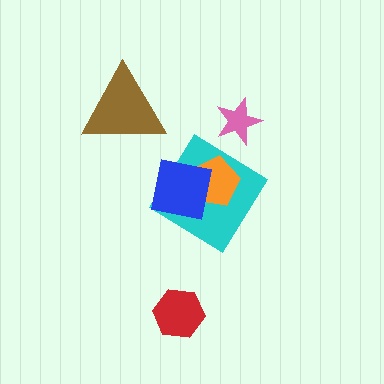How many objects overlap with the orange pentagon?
2 objects overlap with the orange pentagon.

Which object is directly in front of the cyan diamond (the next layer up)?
The orange pentagon is directly in front of the cyan diamond.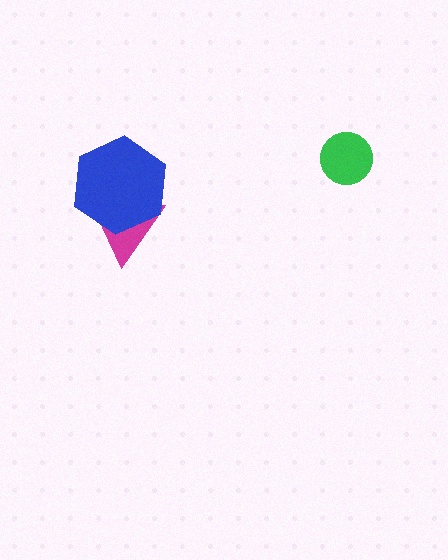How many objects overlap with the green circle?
0 objects overlap with the green circle.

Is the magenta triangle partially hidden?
Yes, it is partially covered by another shape.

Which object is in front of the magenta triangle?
The blue hexagon is in front of the magenta triangle.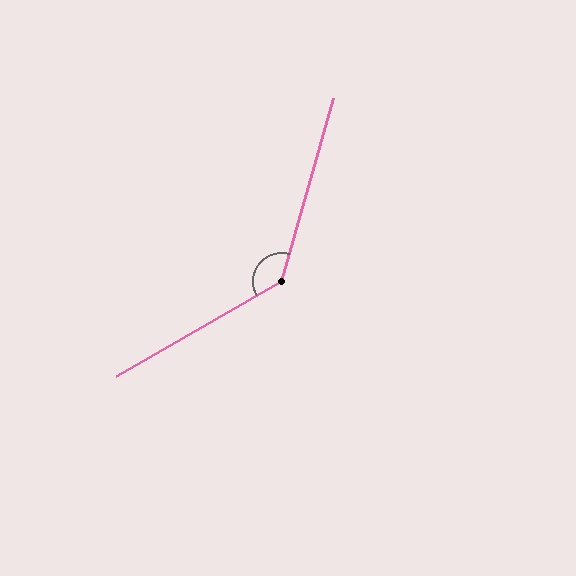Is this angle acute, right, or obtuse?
It is obtuse.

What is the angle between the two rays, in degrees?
Approximately 136 degrees.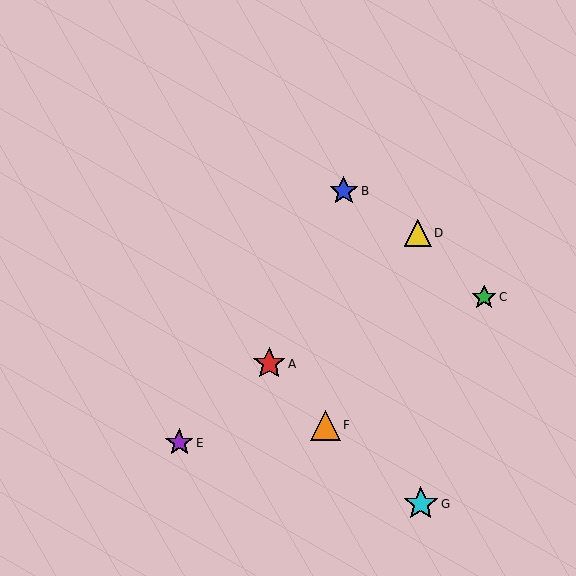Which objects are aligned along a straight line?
Objects A, D, E are aligned along a straight line.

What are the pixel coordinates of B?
Object B is at (344, 191).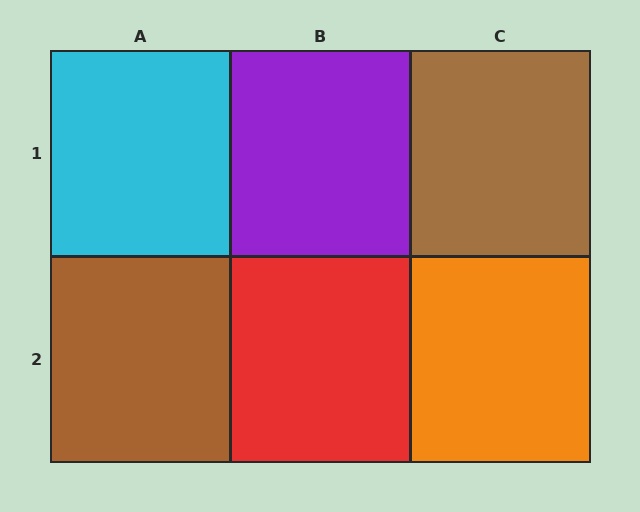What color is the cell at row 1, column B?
Purple.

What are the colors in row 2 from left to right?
Brown, red, orange.